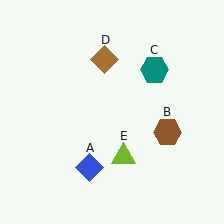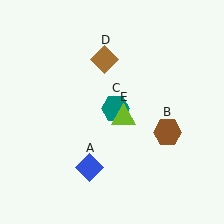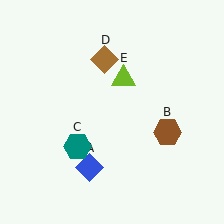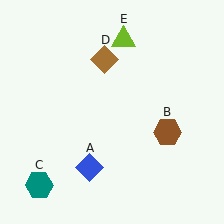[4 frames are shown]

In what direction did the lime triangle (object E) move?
The lime triangle (object E) moved up.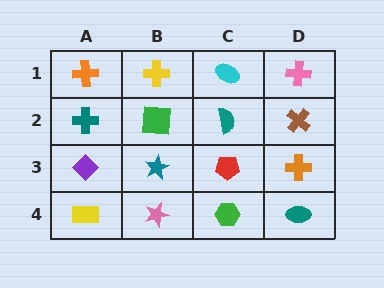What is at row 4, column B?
A pink star.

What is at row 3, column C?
A red pentagon.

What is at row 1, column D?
A pink cross.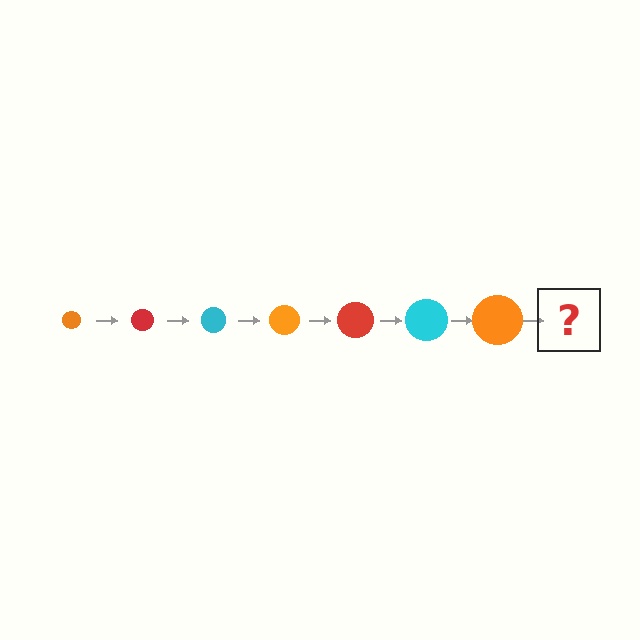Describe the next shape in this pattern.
It should be a red circle, larger than the previous one.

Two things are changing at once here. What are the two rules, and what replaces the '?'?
The two rules are that the circle grows larger each step and the color cycles through orange, red, and cyan. The '?' should be a red circle, larger than the previous one.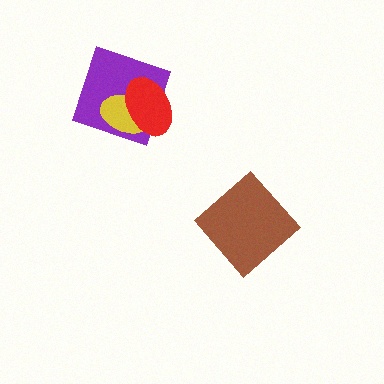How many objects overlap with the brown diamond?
0 objects overlap with the brown diamond.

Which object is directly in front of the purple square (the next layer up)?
The yellow ellipse is directly in front of the purple square.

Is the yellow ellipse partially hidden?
Yes, it is partially covered by another shape.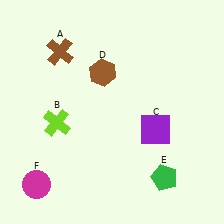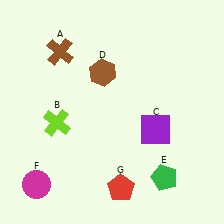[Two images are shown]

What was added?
A red pentagon (G) was added in Image 2.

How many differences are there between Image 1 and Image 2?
There is 1 difference between the two images.